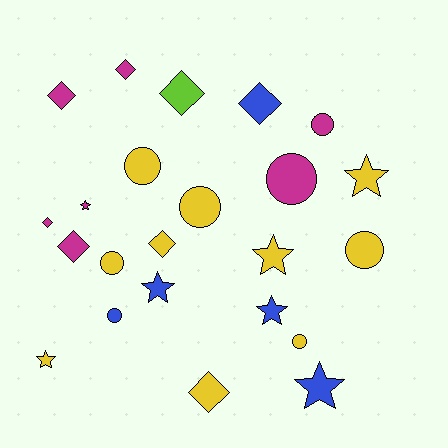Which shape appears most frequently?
Diamond, with 8 objects.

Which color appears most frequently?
Yellow, with 10 objects.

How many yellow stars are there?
There are 3 yellow stars.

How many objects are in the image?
There are 23 objects.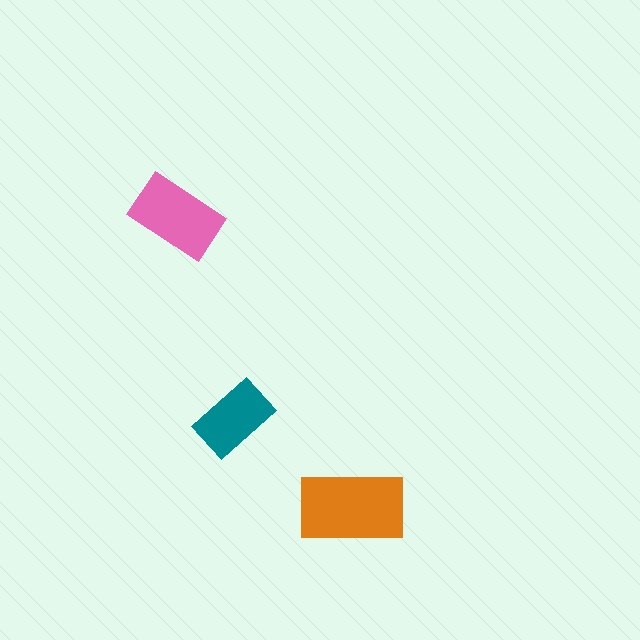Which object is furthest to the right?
The orange rectangle is rightmost.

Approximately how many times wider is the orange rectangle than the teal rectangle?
About 1.5 times wider.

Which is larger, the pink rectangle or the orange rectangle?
The orange one.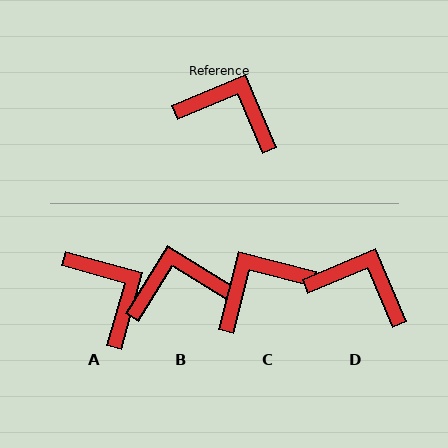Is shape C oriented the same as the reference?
No, it is off by about 53 degrees.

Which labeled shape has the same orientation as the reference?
D.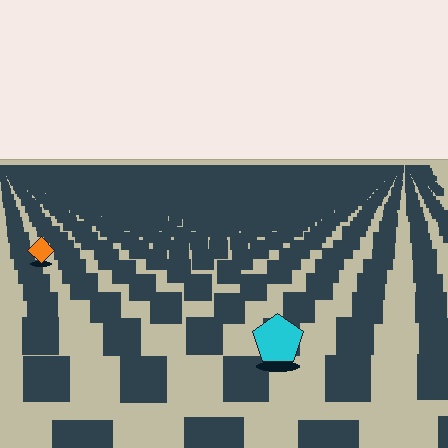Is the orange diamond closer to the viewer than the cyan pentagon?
No. The cyan pentagon is closer — you can tell from the texture gradient: the ground texture is coarser near it.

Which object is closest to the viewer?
The cyan pentagon is closest. The texture marks near it are larger and more spread out.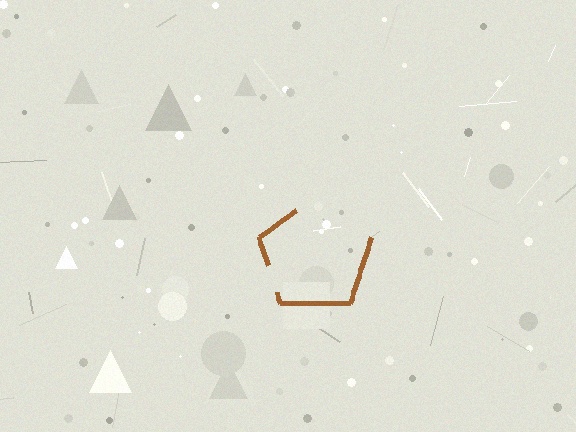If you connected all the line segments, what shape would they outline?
They would outline a pentagon.